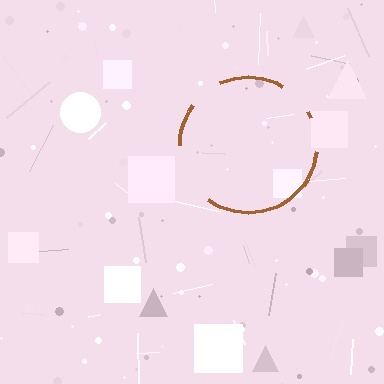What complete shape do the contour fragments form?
The contour fragments form a circle.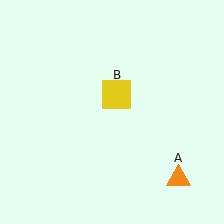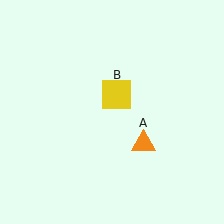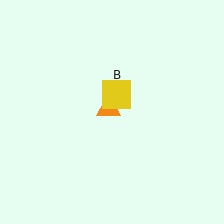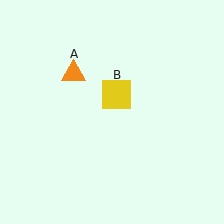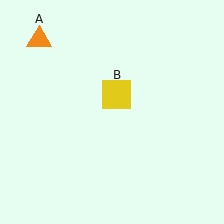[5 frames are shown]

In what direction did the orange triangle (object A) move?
The orange triangle (object A) moved up and to the left.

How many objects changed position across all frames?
1 object changed position: orange triangle (object A).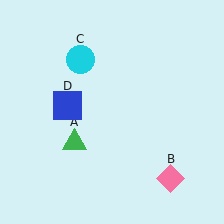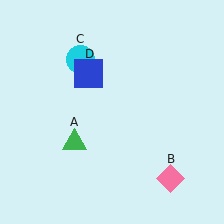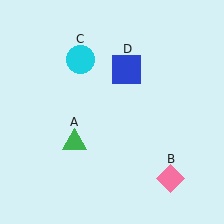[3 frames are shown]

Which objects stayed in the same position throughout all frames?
Green triangle (object A) and pink diamond (object B) and cyan circle (object C) remained stationary.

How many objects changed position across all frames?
1 object changed position: blue square (object D).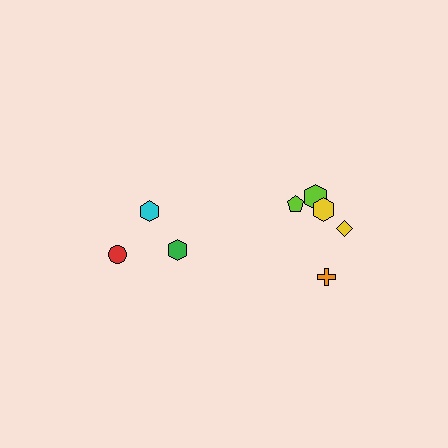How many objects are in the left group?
There are 3 objects.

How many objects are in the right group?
There are 5 objects.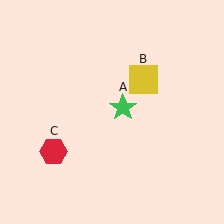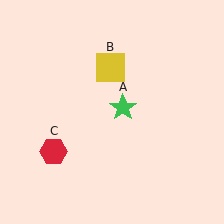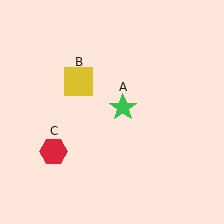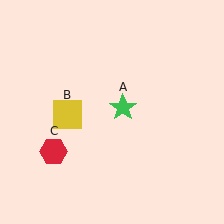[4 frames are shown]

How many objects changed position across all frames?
1 object changed position: yellow square (object B).